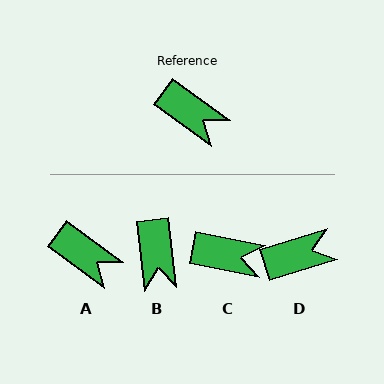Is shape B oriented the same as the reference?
No, it is off by about 47 degrees.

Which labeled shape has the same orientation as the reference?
A.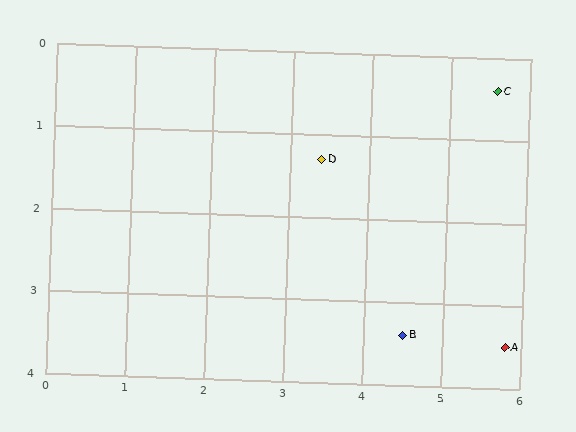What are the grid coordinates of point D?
Point D is at approximately (3.4, 1.3).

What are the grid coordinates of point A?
Point A is at approximately (5.8, 3.5).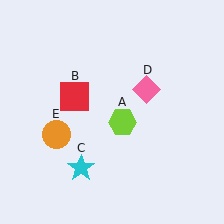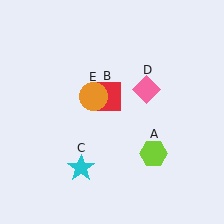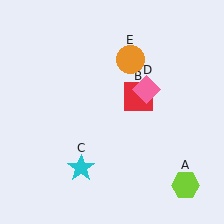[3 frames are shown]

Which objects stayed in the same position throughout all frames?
Cyan star (object C) and pink diamond (object D) remained stationary.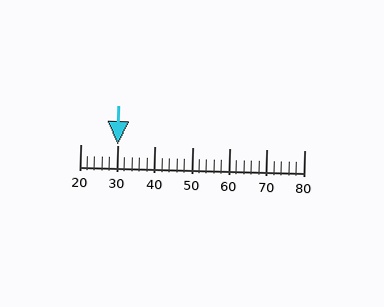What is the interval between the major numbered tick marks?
The major tick marks are spaced 10 units apart.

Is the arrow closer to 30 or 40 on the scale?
The arrow is closer to 30.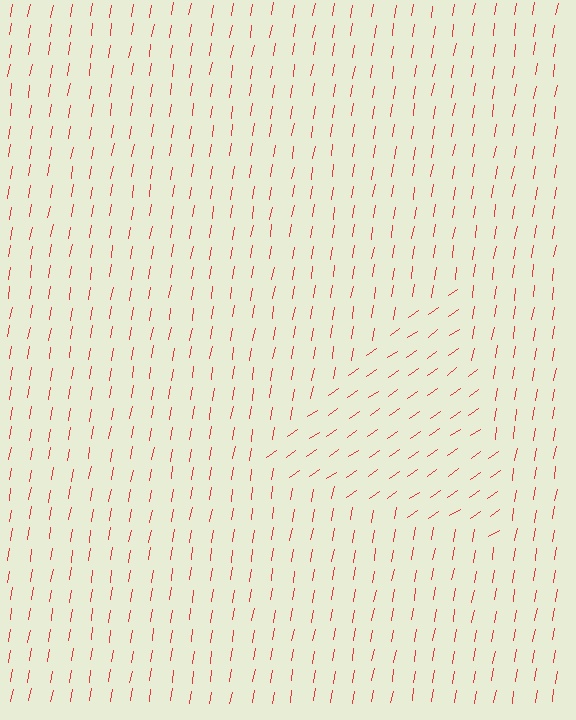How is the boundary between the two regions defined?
The boundary is defined purely by a change in line orientation (approximately 45 degrees difference). All lines are the same color and thickness.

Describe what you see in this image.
The image is filled with small red line segments. A triangle region in the image has lines oriented differently from the surrounding lines, creating a visible texture boundary.